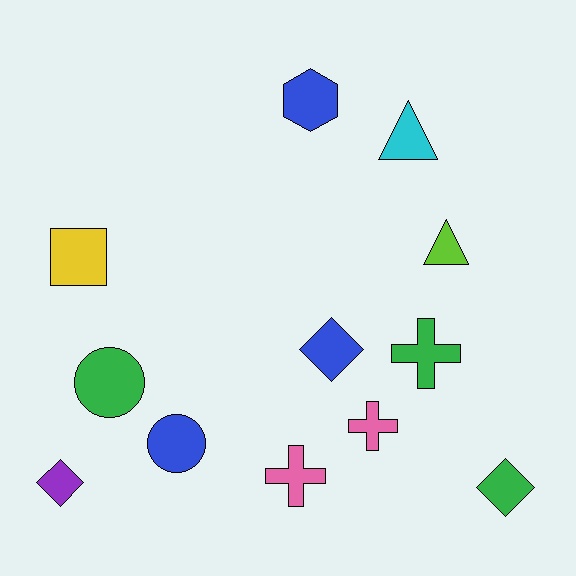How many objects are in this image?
There are 12 objects.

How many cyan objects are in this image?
There is 1 cyan object.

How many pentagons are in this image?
There are no pentagons.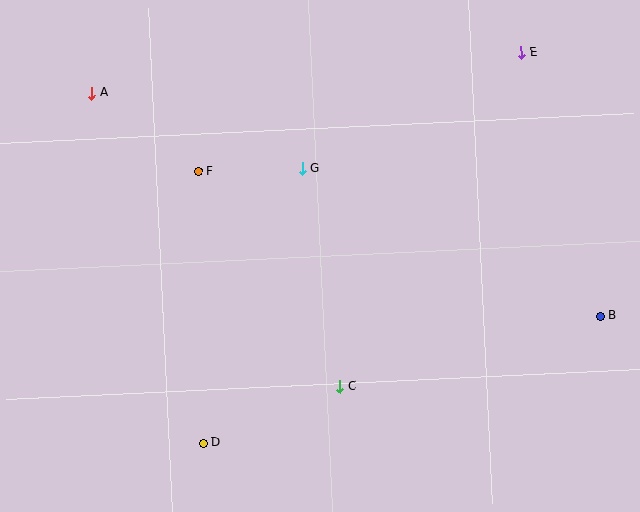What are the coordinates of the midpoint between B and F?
The midpoint between B and F is at (399, 244).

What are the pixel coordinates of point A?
Point A is at (92, 93).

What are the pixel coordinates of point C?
Point C is at (340, 386).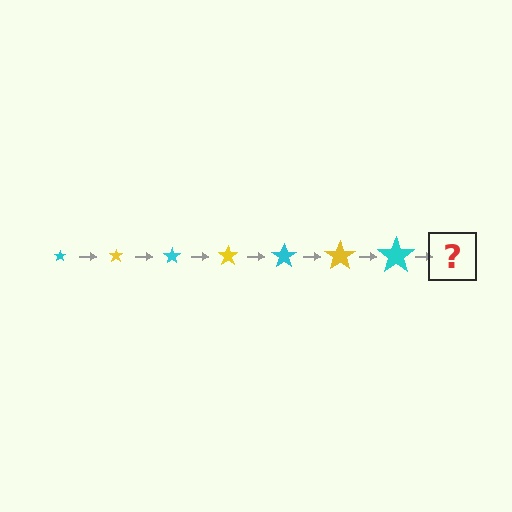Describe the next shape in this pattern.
It should be a yellow star, larger than the previous one.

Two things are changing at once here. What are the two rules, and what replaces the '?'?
The two rules are that the star grows larger each step and the color cycles through cyan and yellow. The '?' should be a yellow star, larger than the previous one.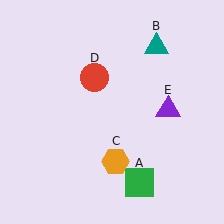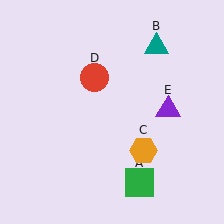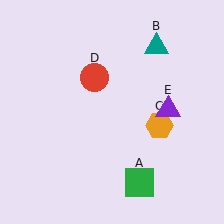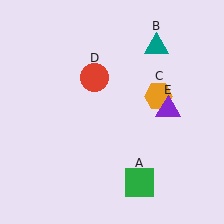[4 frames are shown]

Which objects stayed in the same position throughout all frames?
Green square (object A) and teal triangle (object B) and red circle (object D) and purple triangle (object E) remained stationary.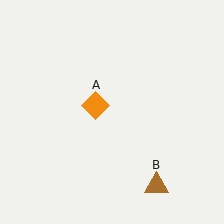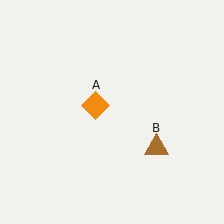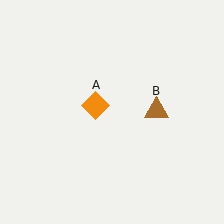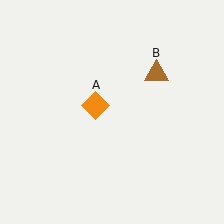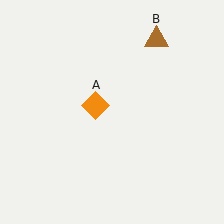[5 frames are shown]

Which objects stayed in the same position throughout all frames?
Orange diamond (object A) remained stationary.